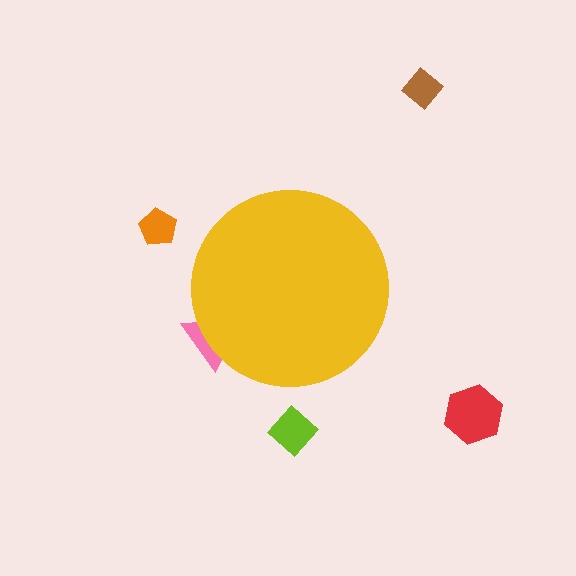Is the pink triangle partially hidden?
Yes, the pink triangle is partially hidden behind the yellow circle.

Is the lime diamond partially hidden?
No, the lime diamond is fully visible.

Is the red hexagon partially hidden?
No, the red hexagon is fully visible.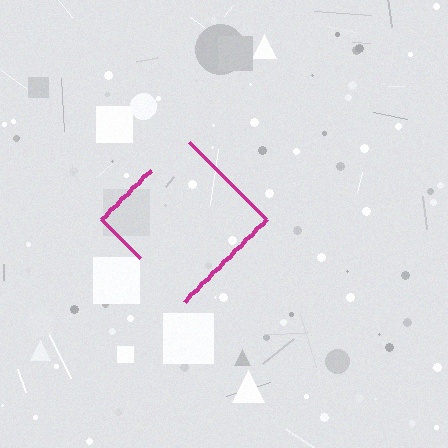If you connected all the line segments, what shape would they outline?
They would outline a diamond.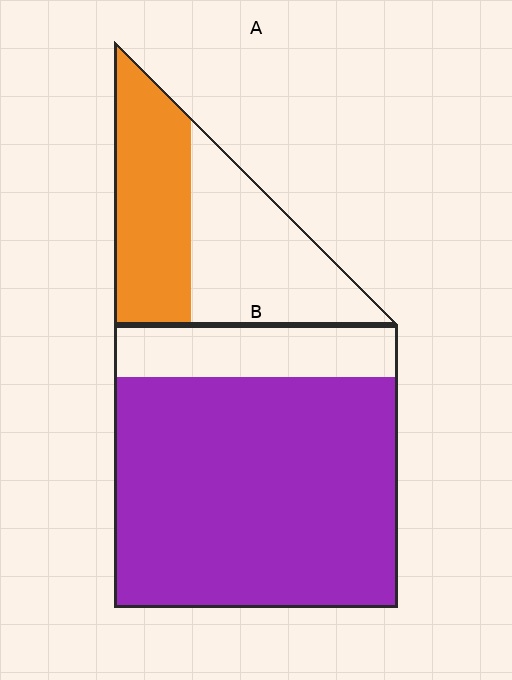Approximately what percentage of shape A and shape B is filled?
A is approximately 45% and B is approximately 80%.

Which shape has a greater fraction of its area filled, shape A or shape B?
Shape B.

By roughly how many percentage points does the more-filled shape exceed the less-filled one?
By roughly 35 percentage points (B over A).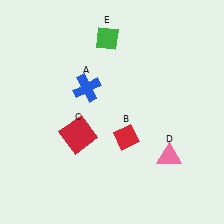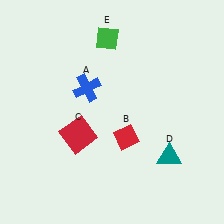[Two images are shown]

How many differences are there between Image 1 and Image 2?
There is 1 difference between the two images.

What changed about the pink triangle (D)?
In Image 1, D is pink. In Image 2, it changed to teal.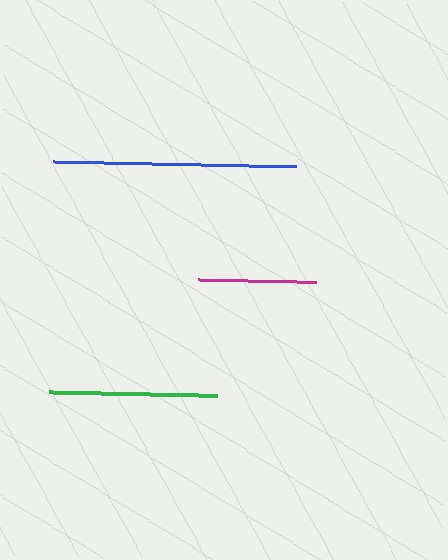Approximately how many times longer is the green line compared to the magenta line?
The green line is approximately 1.4 times the length of the magenta line.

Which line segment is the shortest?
The magenta line is the shortest at approximately 118 pixels.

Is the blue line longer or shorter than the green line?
The blue line is longer than the green line.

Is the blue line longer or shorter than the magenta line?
The blue line is longer than the magenta line.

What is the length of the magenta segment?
The magenta segment is approximately 118 pixels long.